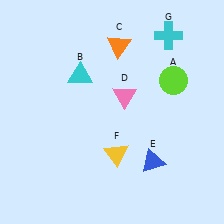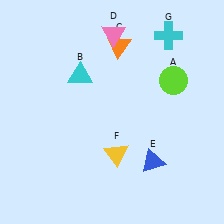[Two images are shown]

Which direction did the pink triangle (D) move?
The pink triangle (D) moved up.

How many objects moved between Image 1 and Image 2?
1 object moved between the two images.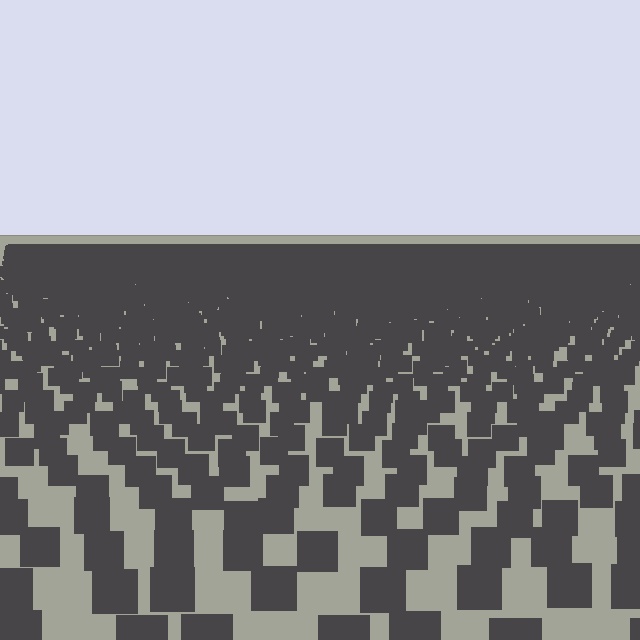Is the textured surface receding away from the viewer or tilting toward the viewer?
The surface is receding away from the viewer. Texture elements get smaller and denser toward the top.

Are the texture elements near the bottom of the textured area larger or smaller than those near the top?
Larger. Near the bottom, elements are closer to the viewer and appear at a bigger on-screen size.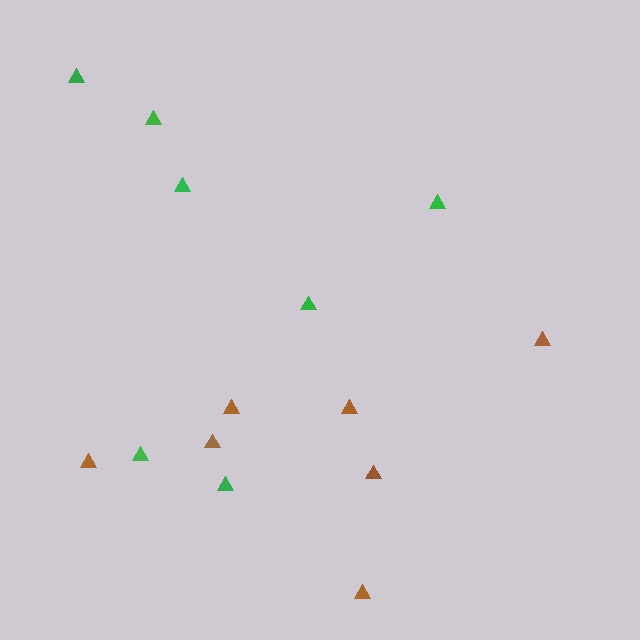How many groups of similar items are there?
There are 2 groups: one group of green triangles (7) and one group of brown triangles (7).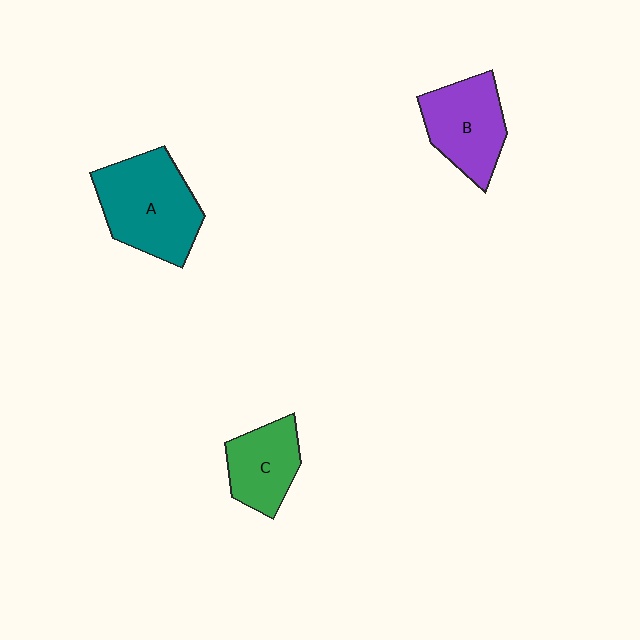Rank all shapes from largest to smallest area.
From largest to smallest: A (teal), B (purple), C (green).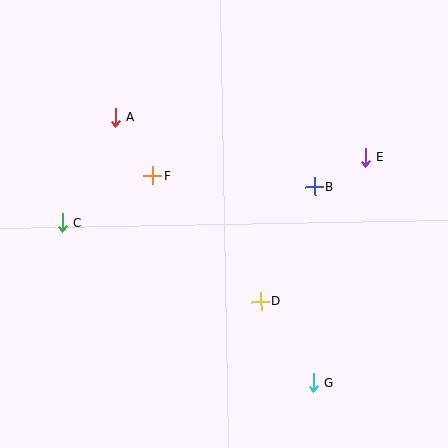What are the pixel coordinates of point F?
Point F is at (153, 176).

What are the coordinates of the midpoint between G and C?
The midpoint between G and C is at (188, 303).